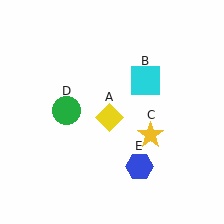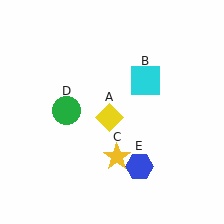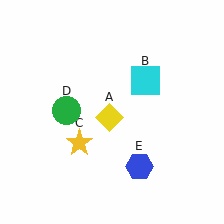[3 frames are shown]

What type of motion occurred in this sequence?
The yellow star (object C) rotated clockwise around the center of the scene.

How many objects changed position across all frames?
1 object changed position: yellow star (object C).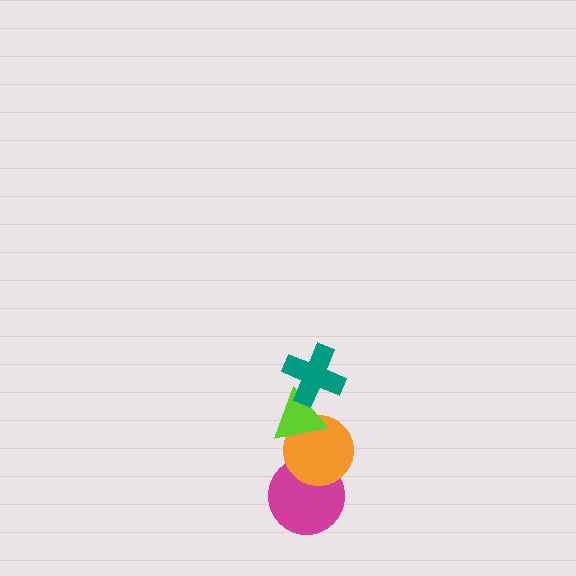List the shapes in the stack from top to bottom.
From top to bottom: the teal cross, the lime triangle, the orange circle, the magenta circle.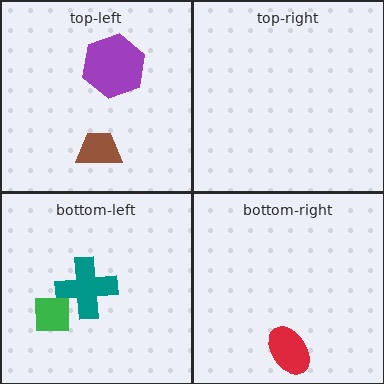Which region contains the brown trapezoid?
The top-left region.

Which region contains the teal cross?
The bottom-left region.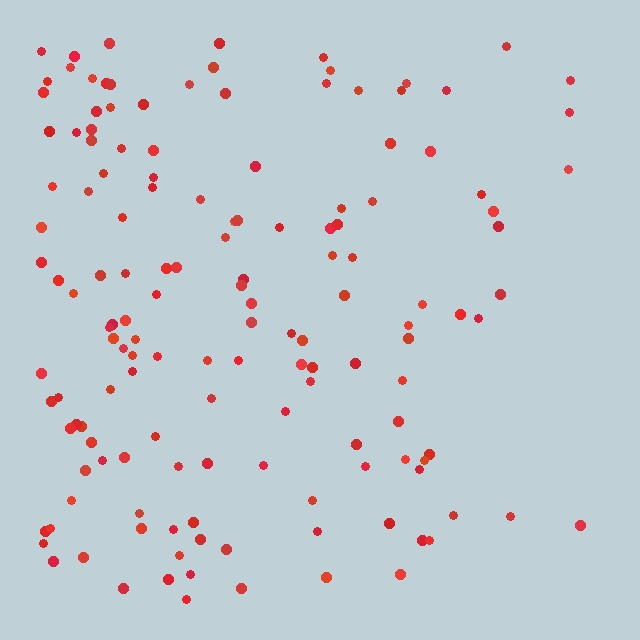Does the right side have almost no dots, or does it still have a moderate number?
Still a moderate number, just noticeably fewer than the left.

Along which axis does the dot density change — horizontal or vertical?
Horizontal.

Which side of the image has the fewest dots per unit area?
The right.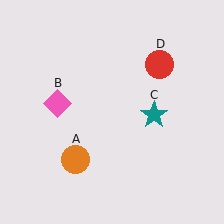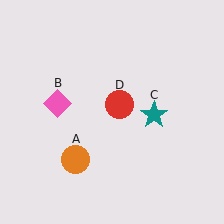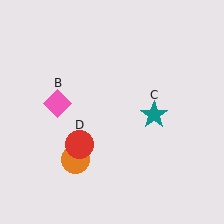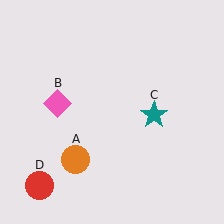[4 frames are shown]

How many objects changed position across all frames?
1 object changed position: red circle (object D).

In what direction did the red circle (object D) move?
The red circle (object D) moved down and to the left.